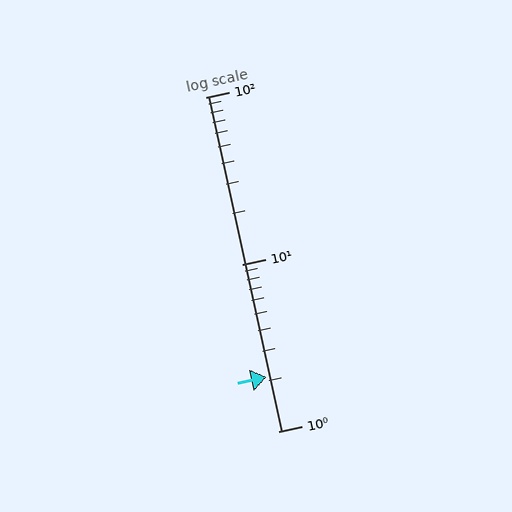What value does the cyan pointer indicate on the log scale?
The pointer indicates approximately 2.1.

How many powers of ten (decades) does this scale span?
The scale spans 2 decades, from 1 to 100.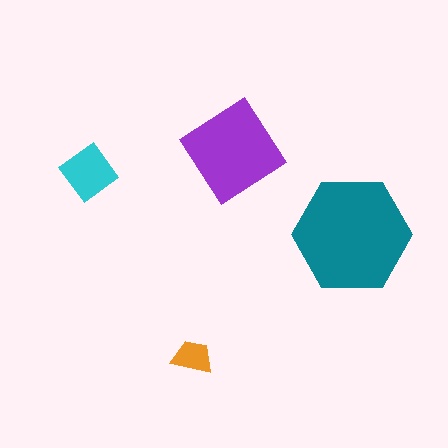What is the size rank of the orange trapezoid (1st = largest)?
4th.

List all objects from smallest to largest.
The orange trapezoid, the cyan diamond, the purple diamond, the teal hexagon.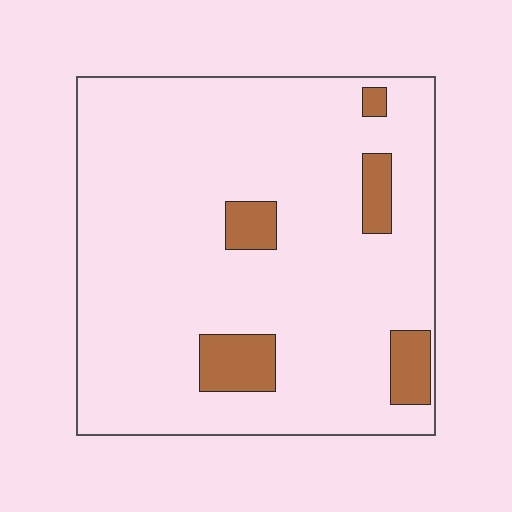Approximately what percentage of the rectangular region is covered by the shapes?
Approximately 10%.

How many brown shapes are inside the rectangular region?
5.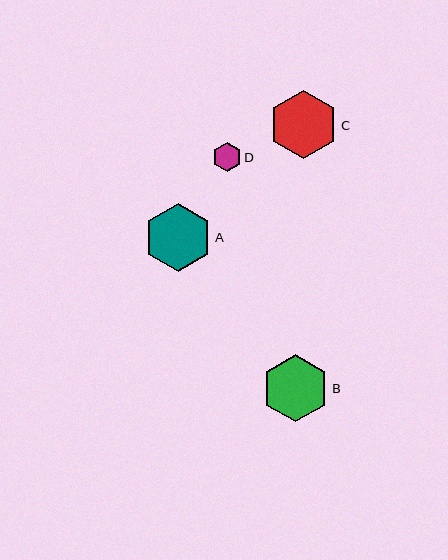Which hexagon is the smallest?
Hexagon D is the smallest with a size of approximately 28 pixels.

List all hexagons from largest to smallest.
From largest to smallest: C, A, B, D.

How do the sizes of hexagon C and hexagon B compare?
Hexagon C and hexagon B are approximately the same size.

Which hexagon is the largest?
Hexagon C is the largest with a size of approximately 69 pixels.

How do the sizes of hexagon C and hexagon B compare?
Hexagon C and hexagon B are approximately the same size.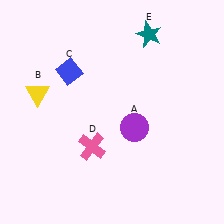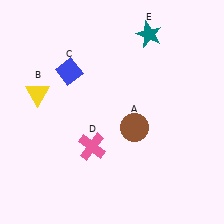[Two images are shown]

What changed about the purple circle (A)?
In Image 1, A is purple. In Image 2, it changed to brown.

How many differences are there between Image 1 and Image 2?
There is 1 difference between the two images.